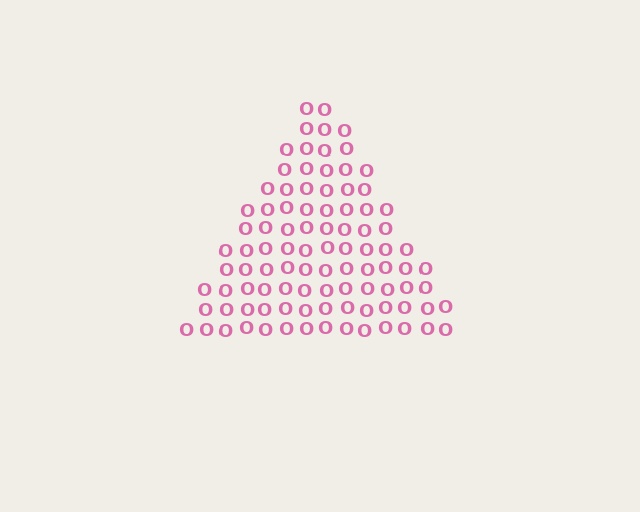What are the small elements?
The small elements are letter O's.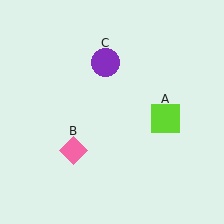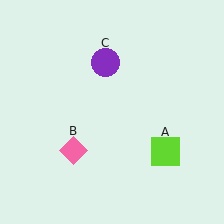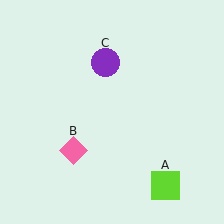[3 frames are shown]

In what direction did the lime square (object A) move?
The lime square (object A) moved down.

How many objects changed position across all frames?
1 object changed position: lime square (object A).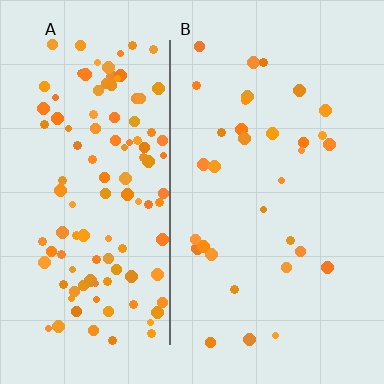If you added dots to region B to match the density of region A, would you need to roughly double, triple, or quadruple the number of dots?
Approximately quadruple.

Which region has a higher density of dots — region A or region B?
A (the left).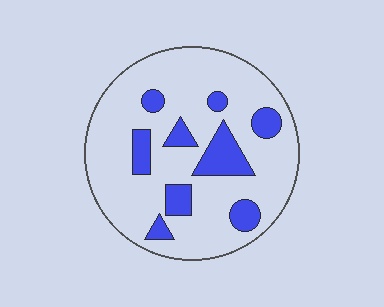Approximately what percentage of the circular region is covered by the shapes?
Approximately 20%.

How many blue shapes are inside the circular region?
9.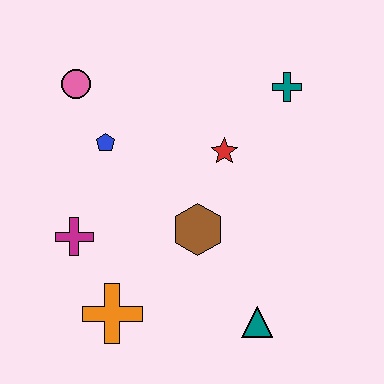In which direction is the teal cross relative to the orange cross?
The teal cross is above the orange cross.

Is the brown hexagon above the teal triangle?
Yes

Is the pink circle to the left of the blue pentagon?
Yes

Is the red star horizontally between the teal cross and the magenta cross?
Yes